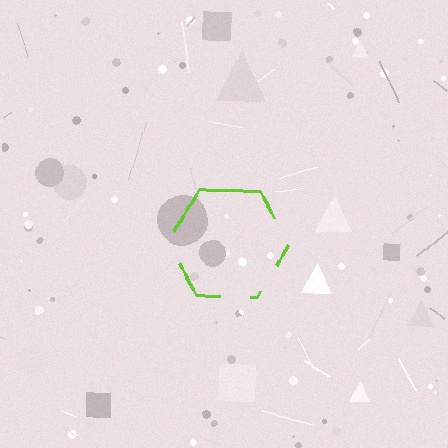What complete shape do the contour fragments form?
The contour fragments form a hexagon.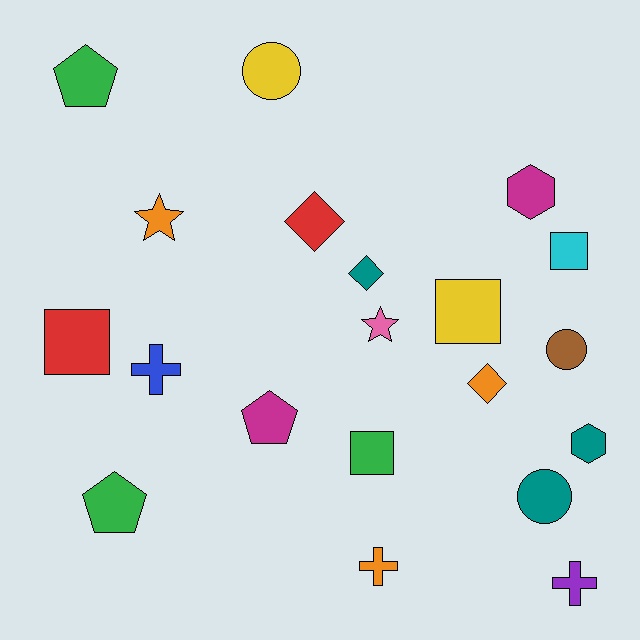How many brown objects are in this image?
There is 1 brown object.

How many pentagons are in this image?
There are 3 pentagons.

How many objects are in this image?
There are 20 objects.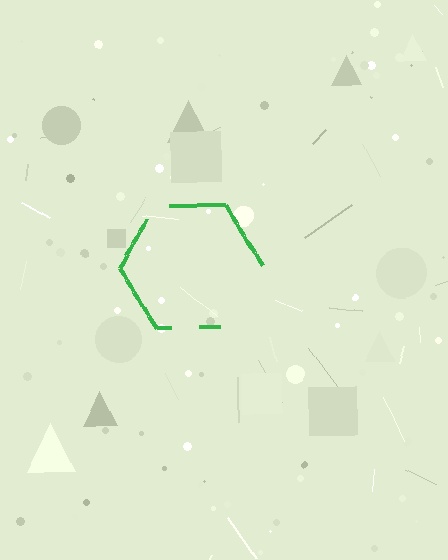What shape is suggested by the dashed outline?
The dashed outline suggests a hexagon.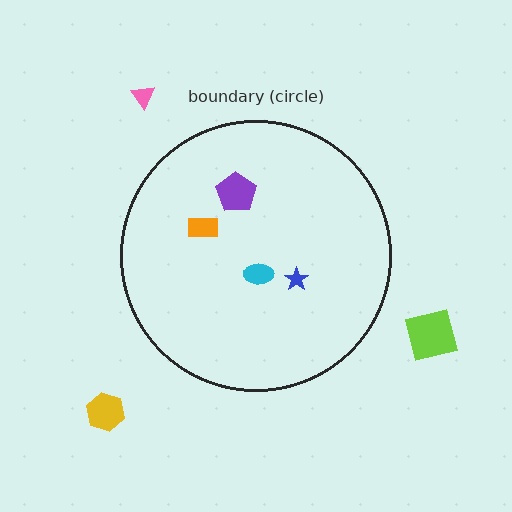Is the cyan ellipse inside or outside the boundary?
Inside.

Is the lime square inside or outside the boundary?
Outside.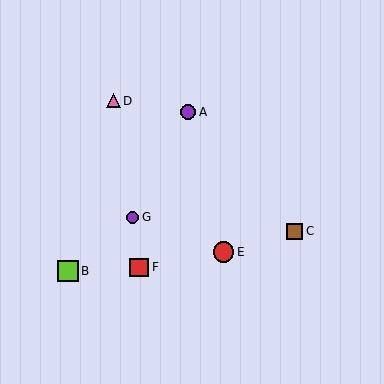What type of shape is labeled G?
Shape G is a purple circle.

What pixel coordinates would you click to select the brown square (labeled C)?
Click at (295, 231) to select the brown square C.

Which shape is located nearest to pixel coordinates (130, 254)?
The red square (labeled F) at (139, 267) is nearest to that location.